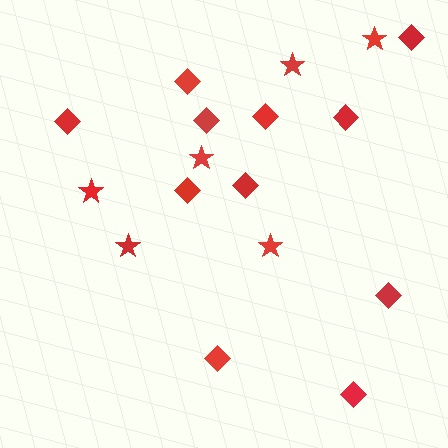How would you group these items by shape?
There are 2 groups: one group of stars (6) and one group of diamonds (11).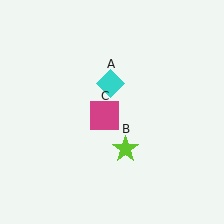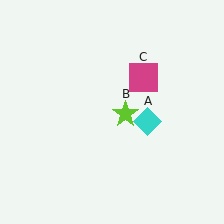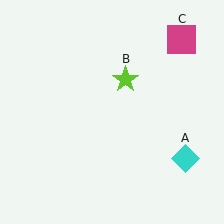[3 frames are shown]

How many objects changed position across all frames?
3 objects changed position: cyan diamond (object A), lime star (object B), magenta square (object C).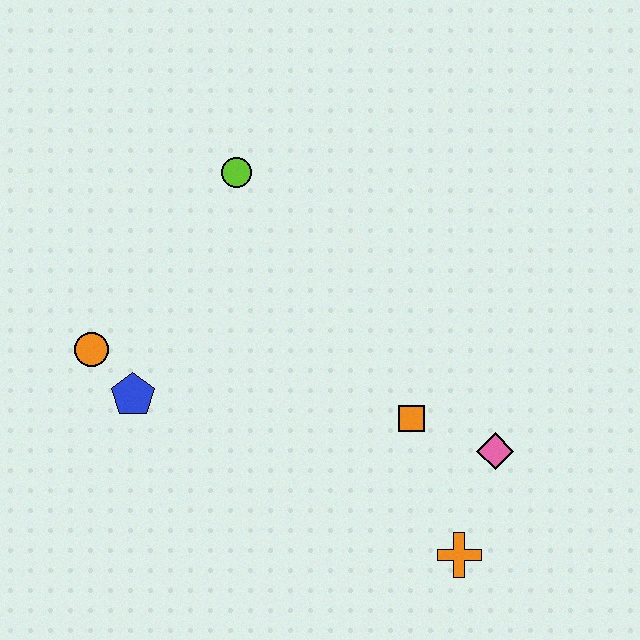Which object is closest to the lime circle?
The orange circle is closest to the lime circle.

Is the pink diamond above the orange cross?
Yes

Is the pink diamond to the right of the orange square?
Yes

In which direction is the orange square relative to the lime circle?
The orange square is below the lime circle.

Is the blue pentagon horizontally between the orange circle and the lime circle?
Yes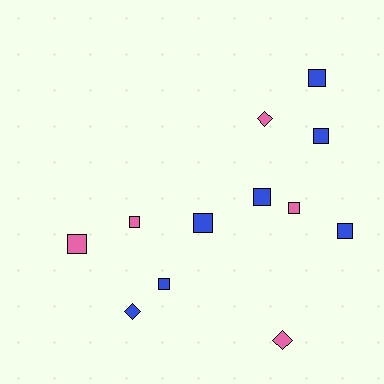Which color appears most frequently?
Blue, with 7 objects.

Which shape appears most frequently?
Square, with 9 objects.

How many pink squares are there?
There are 3 pink squares.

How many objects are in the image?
There are 12 objects.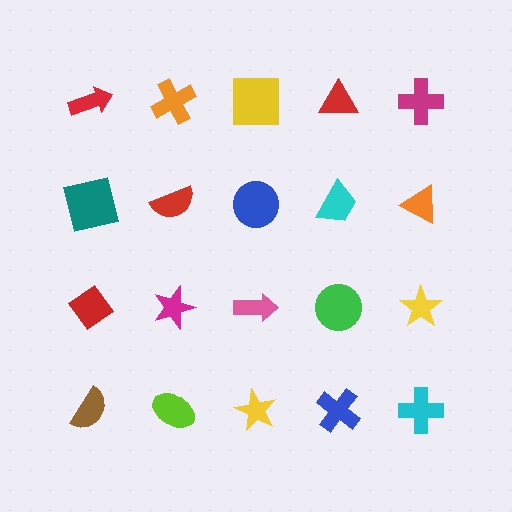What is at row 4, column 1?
A brown semicircle.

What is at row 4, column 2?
A lime ellipse.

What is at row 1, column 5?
A magenta cross.